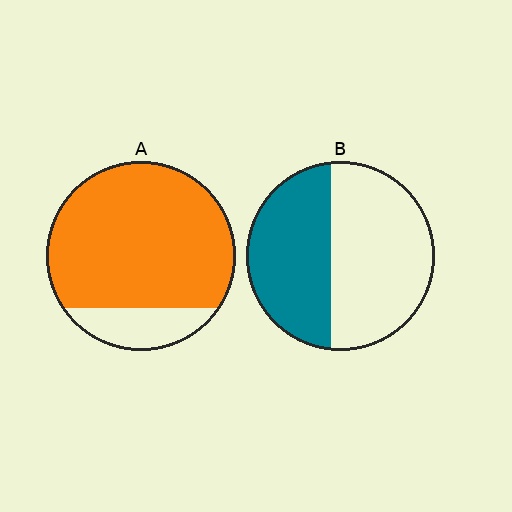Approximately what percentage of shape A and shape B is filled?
A is approximately 85% and B is approximately 45%.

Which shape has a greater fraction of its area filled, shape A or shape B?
Shape A.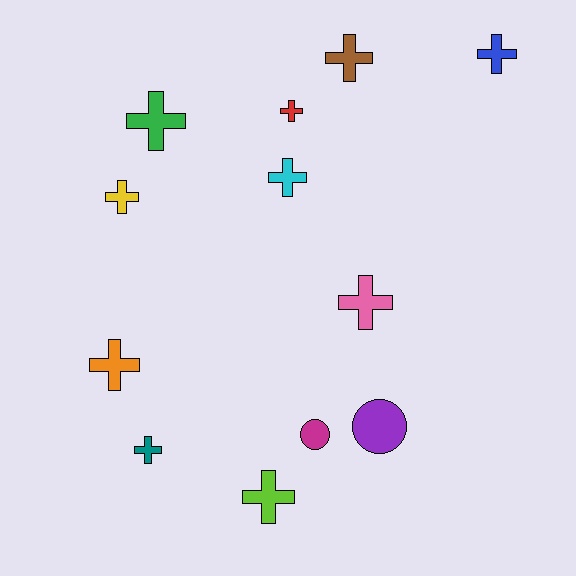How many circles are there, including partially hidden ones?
There are 2 circles.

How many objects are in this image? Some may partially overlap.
There are 12 objects.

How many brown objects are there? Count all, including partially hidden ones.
There is 1 brown object.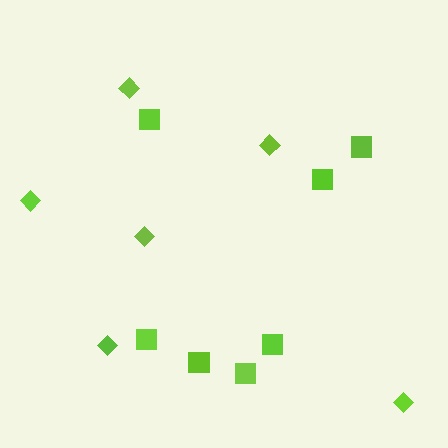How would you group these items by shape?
There are 2 groups: one group of squares (7) and one group of diamonds (6).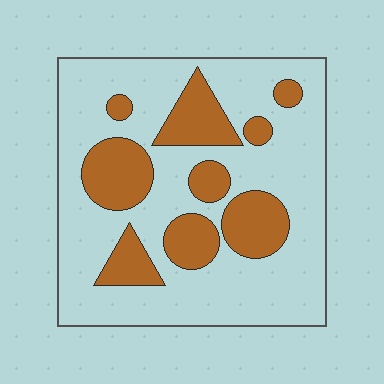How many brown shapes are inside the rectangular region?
9.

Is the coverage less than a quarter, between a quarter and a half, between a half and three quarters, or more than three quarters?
Between a quarter and a half.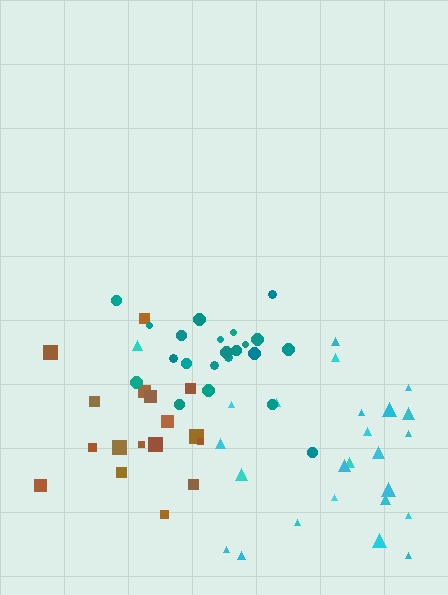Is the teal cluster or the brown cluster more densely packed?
Teal.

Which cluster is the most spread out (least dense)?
Cyan.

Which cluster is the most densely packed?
Teal.